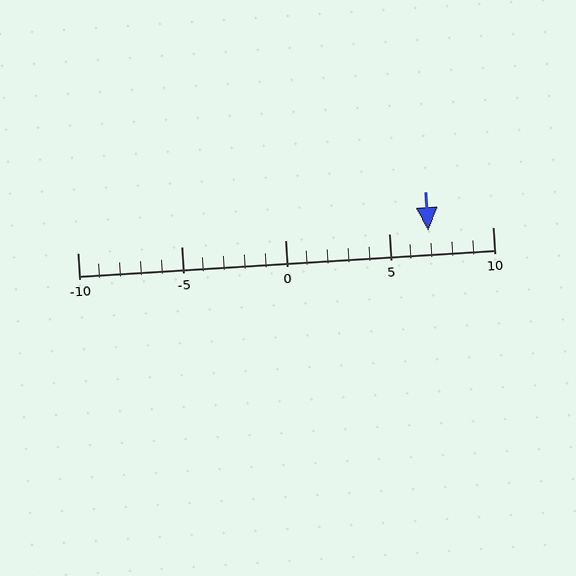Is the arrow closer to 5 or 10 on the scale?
The arrow is closer to 5.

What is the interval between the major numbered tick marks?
The major tick marks are spaced 5 units apart.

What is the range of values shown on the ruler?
The ruler shows values from -10 to 10.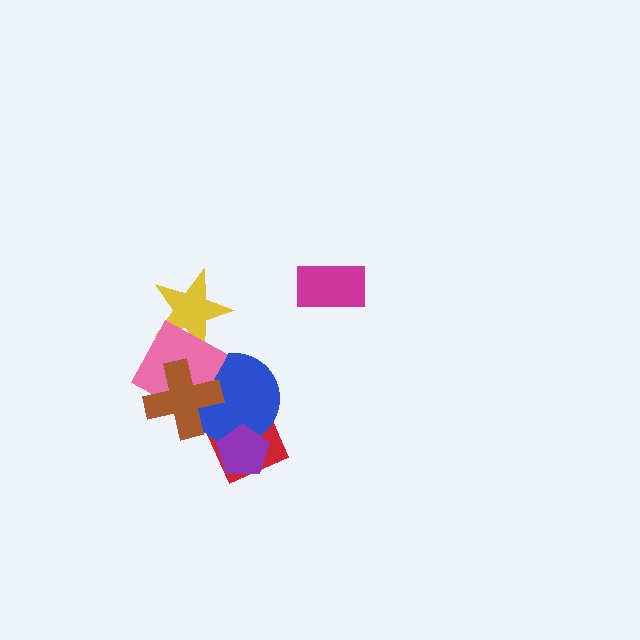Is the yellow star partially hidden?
Yes, it is partially covered by another shape.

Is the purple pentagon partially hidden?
No, no other shape covers it.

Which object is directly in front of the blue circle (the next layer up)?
The purple pentagon is directly in front of the blue circle.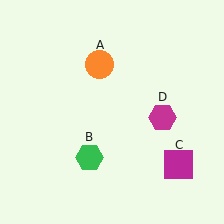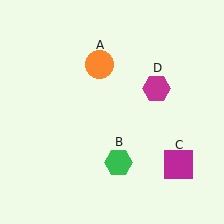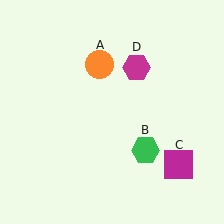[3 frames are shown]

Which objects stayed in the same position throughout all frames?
Orange circle (object A) and magenta square (object C) remained stationary.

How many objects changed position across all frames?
2 objects changed position: green hexagon (object B), magenta hexagon (object D).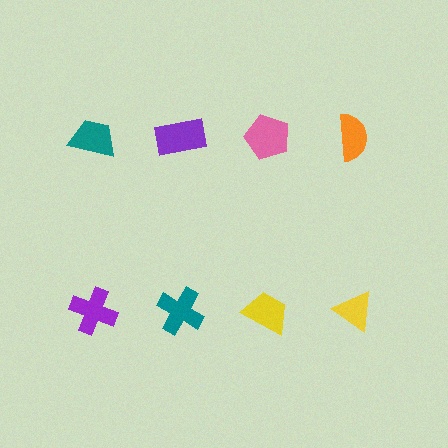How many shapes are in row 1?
4 shapes.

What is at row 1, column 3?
A pink pentagon.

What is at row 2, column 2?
A teal cross.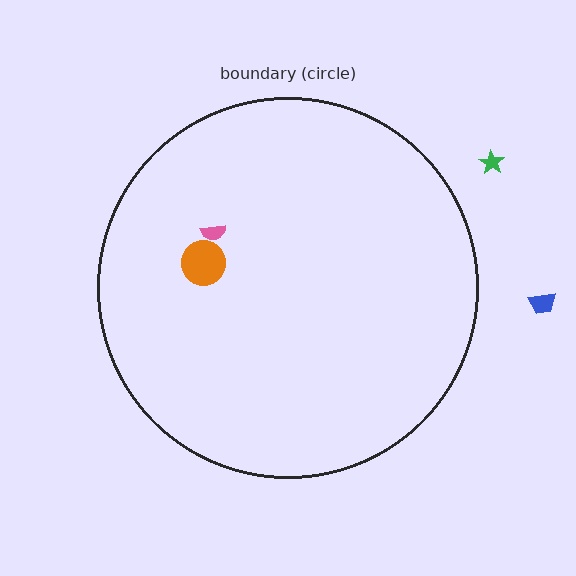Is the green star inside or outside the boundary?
Outside.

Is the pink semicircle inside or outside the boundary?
Inside.